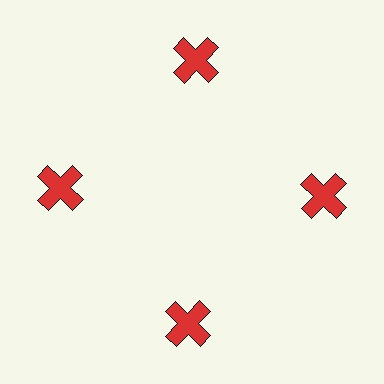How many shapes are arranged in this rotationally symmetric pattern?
There are 4 shapes, arranged in 4 groups of 1.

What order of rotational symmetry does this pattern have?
This pattern has 4-fold rotational symmetry.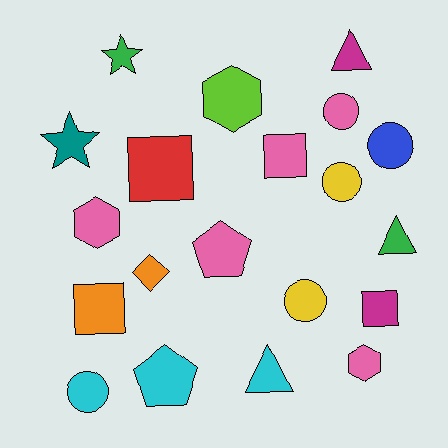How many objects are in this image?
There are 20 objects.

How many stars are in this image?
There are 2 stars.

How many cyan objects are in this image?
There are 3 cyan objects.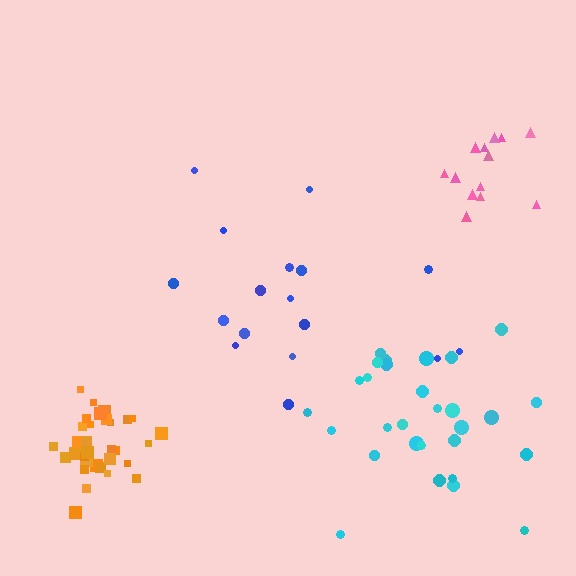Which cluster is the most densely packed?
Orange.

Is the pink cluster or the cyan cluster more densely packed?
Pink.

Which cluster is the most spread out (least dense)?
Blue.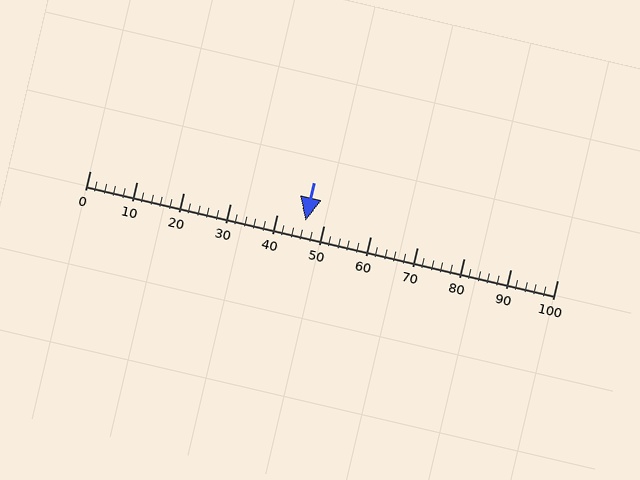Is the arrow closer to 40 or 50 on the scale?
The arrow is closer to 50.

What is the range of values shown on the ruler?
The ruler shows values from 0 to 100.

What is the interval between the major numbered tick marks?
The major tick marks are spaced 10 units apart.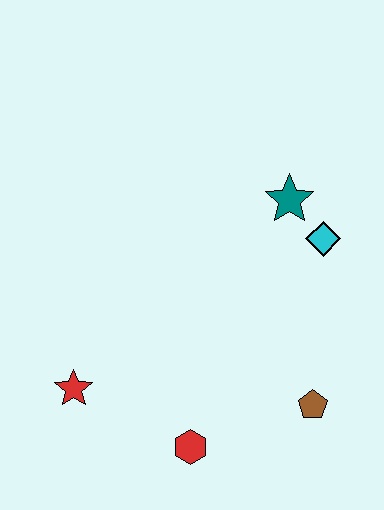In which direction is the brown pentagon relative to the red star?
The brown pentagon is to the right of the red star.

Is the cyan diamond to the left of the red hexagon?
No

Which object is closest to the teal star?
The cyan diamond is closest to the teal star.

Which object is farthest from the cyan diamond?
The red star is farthest from the cyan diamond.